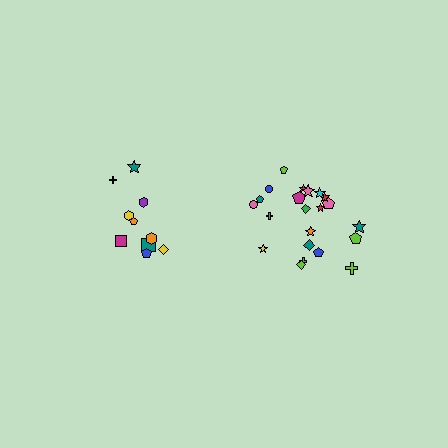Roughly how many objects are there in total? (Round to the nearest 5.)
Roughly 30 objects in total.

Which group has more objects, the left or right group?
The right group.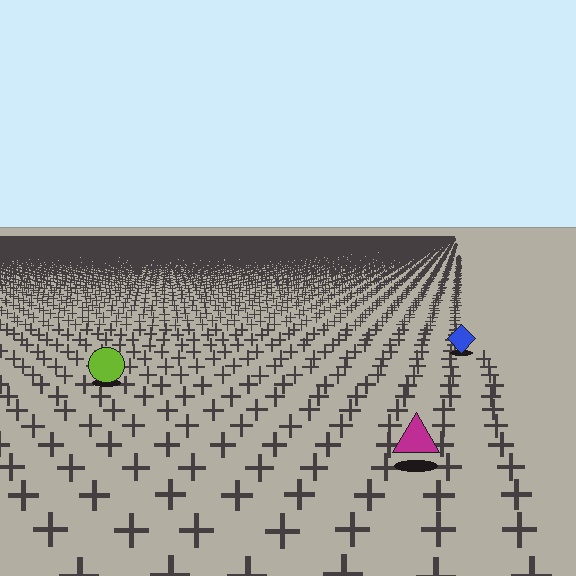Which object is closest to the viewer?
The magenta triangle is closest. The texture marks near it are larger and more spread out.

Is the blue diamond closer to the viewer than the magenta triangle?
No. The magenta triangle is closer — you can tell from the texture gradient: the ground texture is coarser near it.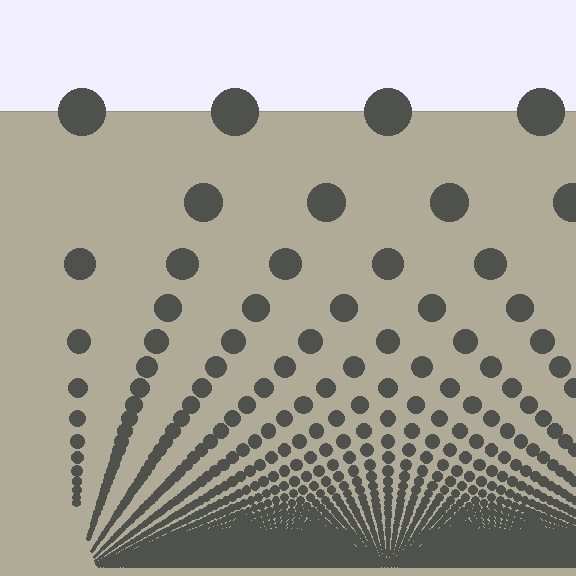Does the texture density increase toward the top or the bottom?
Density increases toward the bottom.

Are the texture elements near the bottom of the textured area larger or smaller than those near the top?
Smaller. The gradient is inverted — elements near the bottom are smaller and denser.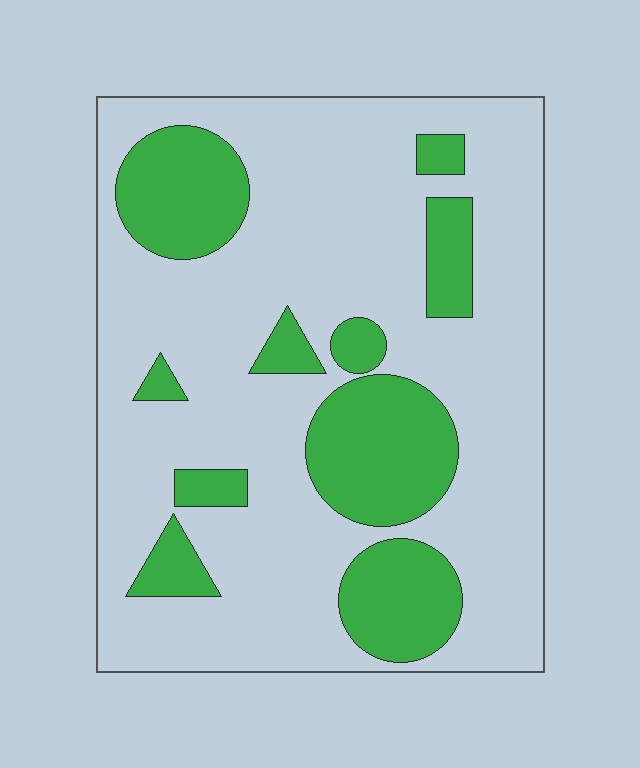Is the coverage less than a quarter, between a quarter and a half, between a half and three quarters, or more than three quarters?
Between a quarter and a half.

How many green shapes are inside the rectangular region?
10.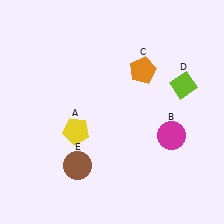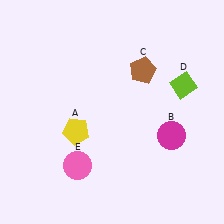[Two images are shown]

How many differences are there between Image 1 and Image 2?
There are 2 differences between the two images.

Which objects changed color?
C changed from orange to brown. E changed from brown to pink.